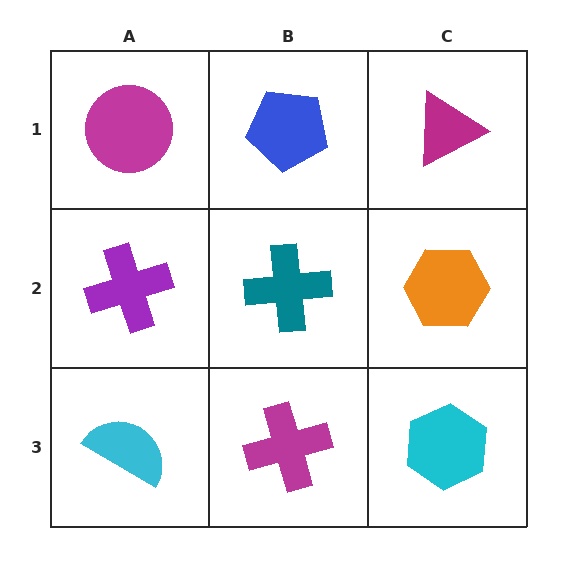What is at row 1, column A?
A magenta circle.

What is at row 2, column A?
A purple cross.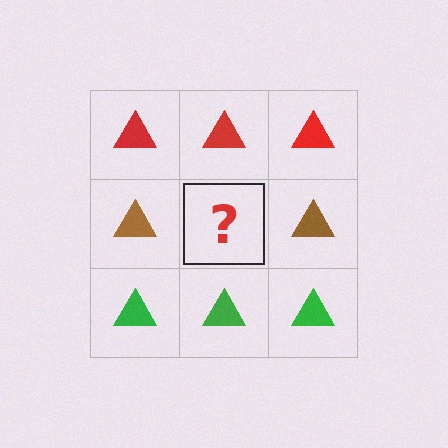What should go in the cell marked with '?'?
The missing cell should contain a brown triangle.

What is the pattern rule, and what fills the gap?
The rule is that each row has a consistent color. The gap should be filled with a brown triangle.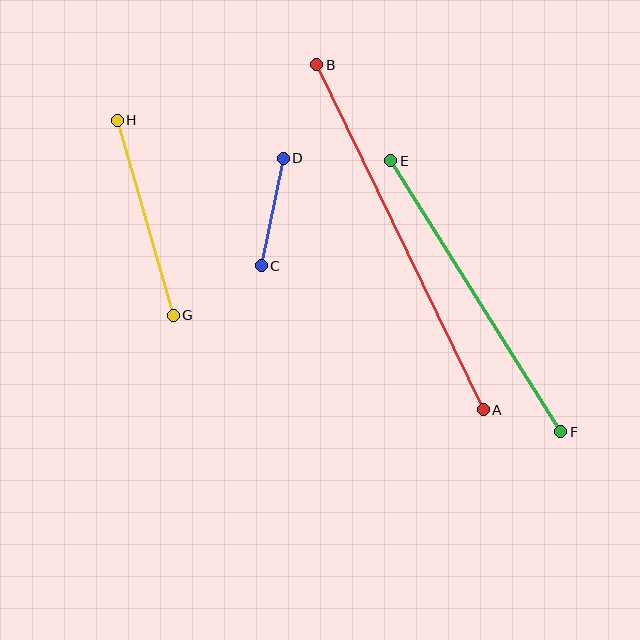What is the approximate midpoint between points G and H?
The midpoint is at approximately (145, 218) pixels.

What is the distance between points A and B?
The distance is approximately 383 pixels.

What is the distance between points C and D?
The distance is approximately 110 pixels.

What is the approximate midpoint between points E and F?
The midpoint is at approximately (476, 296) pixels.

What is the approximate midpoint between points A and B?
The midpoint is at approximately (400, 237) pixels.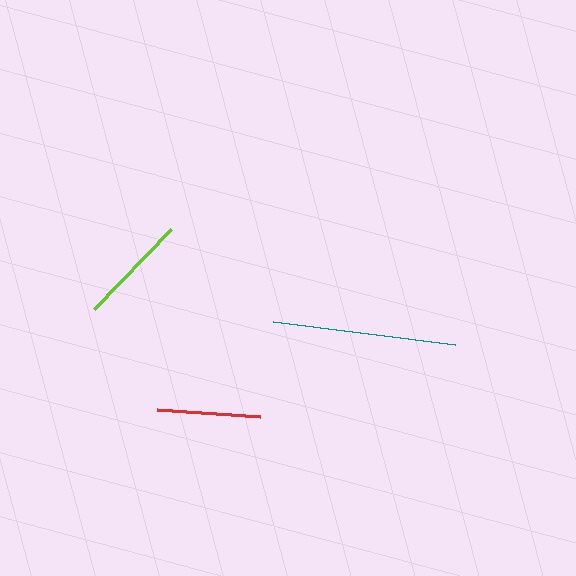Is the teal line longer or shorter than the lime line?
The teal line is longer than the lime line.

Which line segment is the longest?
The teal line is the longest at approximately 183 pixels.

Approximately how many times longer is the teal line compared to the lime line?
The teal line is approximately 1.7 times the length of the lime line.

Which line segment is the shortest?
The red line is the shortest at approximately 104 pixels.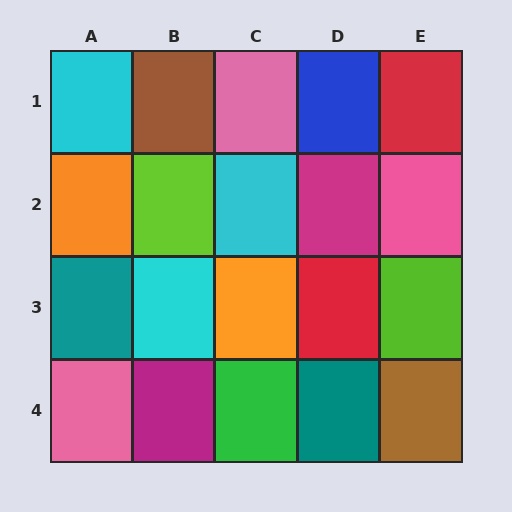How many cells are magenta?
2 cells are magenta.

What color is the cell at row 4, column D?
Teal.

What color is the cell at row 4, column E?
Brown.